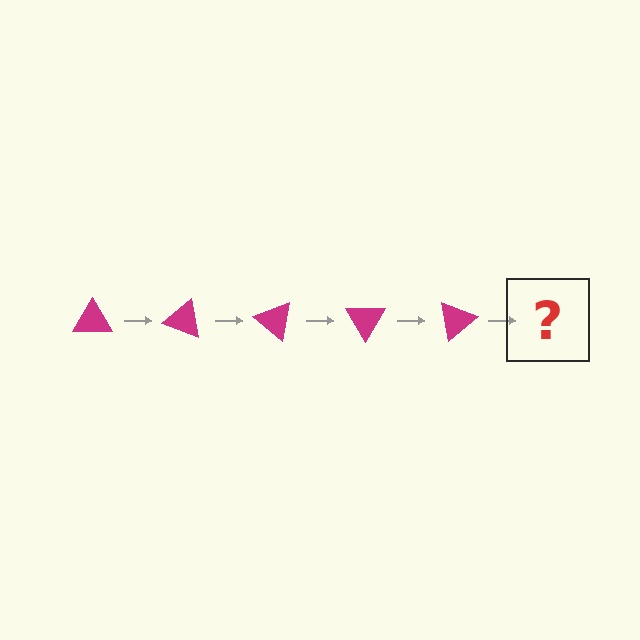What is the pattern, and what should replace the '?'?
The pattern is that the triangle rotates 20 degrees each step. The '?' should be a magenta triangle rotated 100 degrees.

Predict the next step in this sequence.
The next step is a magenta triangle rotated 100 degrees.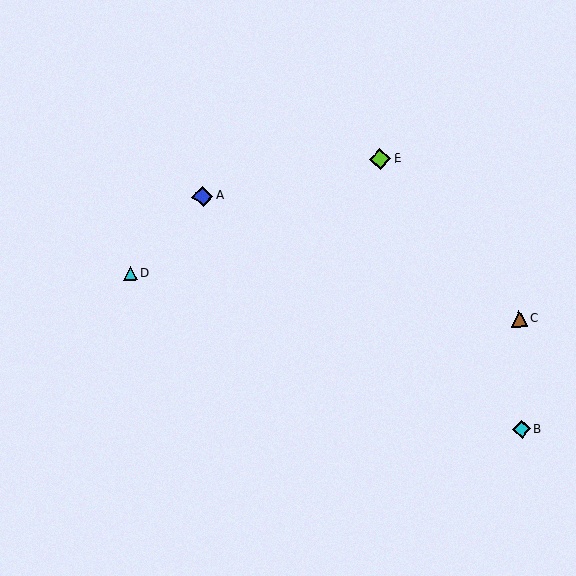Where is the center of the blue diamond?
The center of the blue diamond is at (202, 197).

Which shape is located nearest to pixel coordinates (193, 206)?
The blue diamond (labeled A) at (202, 197) is nearest to that location.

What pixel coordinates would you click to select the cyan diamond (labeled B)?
Click at (521, 430) to select the cyan diamond B.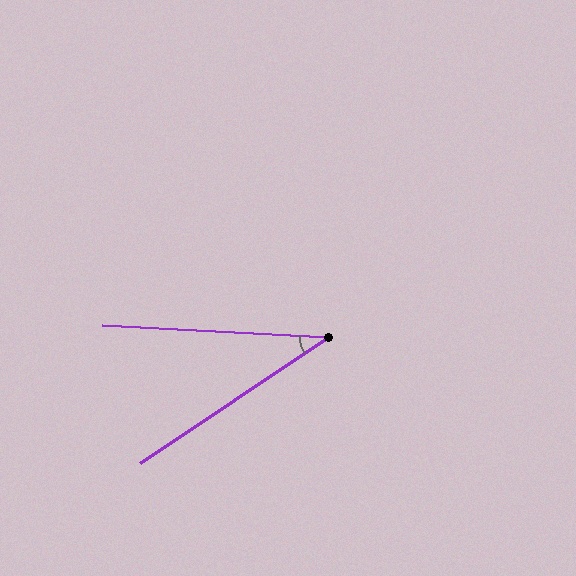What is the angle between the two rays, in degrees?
Approximately 37 degrees.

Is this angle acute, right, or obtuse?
It is acute.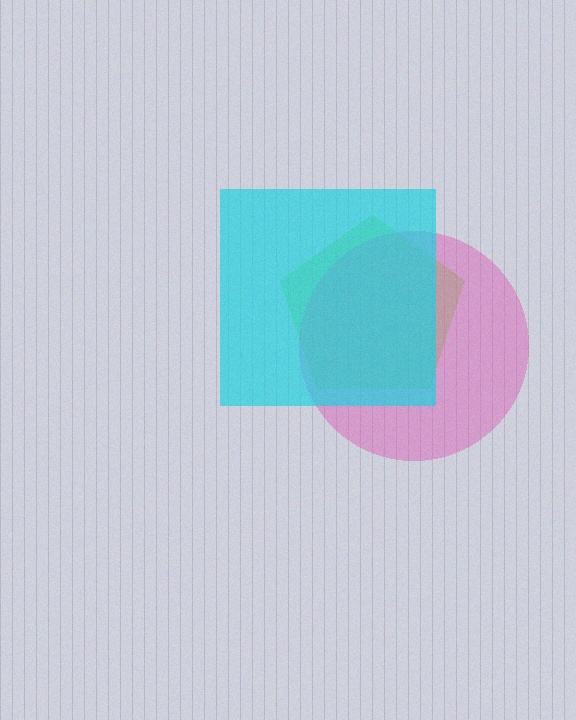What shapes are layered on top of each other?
The layered shapes are: a lime pentagon, a pink circle, a cyan square.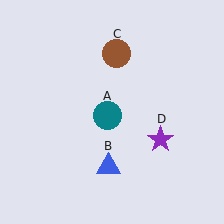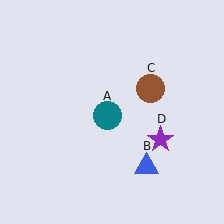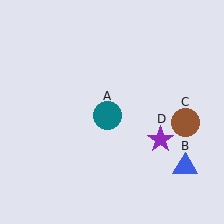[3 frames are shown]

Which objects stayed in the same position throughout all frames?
Teal circle (object A) and purple star (object D) remained stationary.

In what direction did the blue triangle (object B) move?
The blue triangle (object B) moved right.